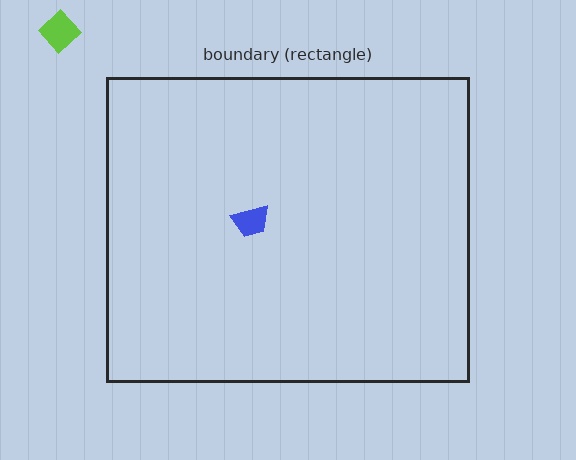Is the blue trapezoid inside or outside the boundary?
Inside.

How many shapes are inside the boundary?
1 inside, 1 outside.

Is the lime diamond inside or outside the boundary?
Outside.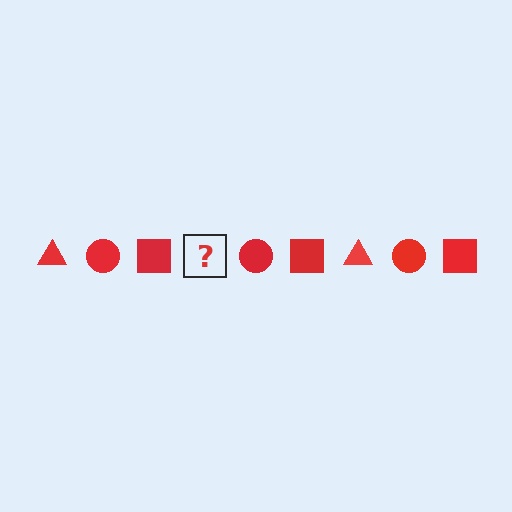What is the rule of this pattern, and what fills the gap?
The rule is that the pattern cycles through triangle, circle, square shapes in red. The gap should be filled with a red triangle.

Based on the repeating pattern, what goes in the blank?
The blank should be a red triangle.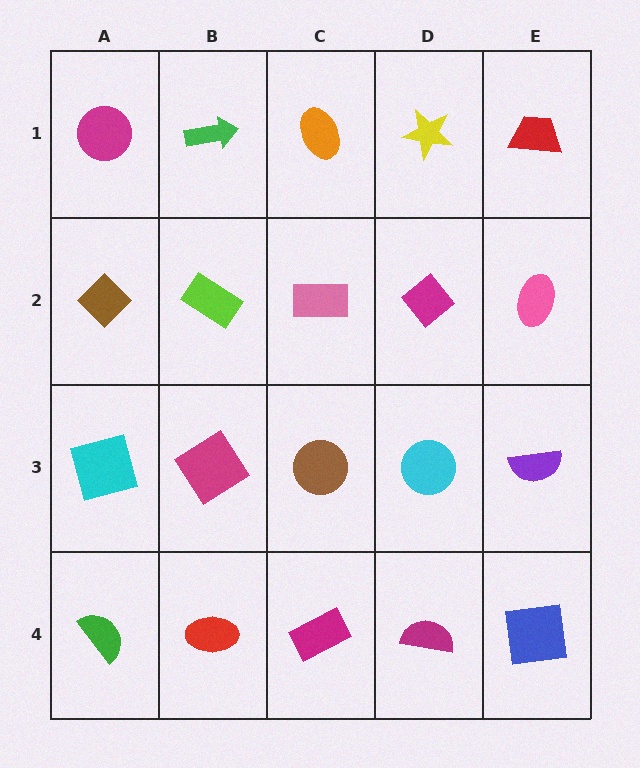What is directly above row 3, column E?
A pink ellipse.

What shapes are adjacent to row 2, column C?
An orange ellipse (row 1, column C), a brown circle (row 3, column C), a lime rectangle (row 2, column B), a magenta diamond (row 2, column D).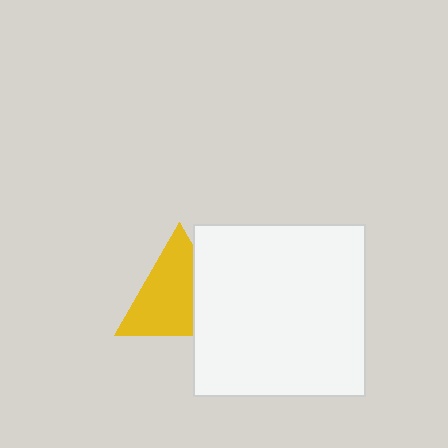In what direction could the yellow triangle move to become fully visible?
The yellow triangle could move left. That would shift it out from behind the white square entirely.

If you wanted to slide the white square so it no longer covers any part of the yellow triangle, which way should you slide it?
Slide it right — that is the most direct way to separate the two shapes.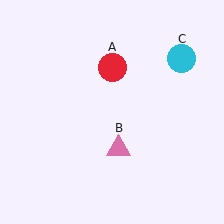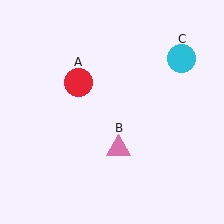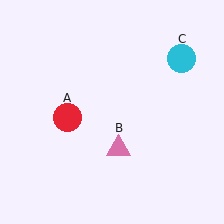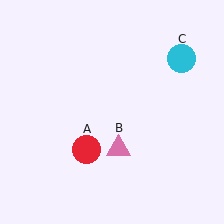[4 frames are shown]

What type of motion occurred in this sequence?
The red circle (object A) rotated counterclockwise around the center of the scene.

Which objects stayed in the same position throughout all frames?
Pink triangle (object B) and cyan circle (object C) remained stationary.